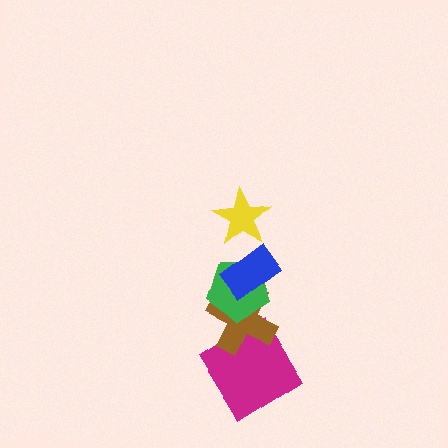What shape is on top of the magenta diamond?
The brown cross is on top of the magenta diamond.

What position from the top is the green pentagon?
The green pentagon is 3rd from the top.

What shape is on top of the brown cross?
The green pentagon is on top of the brown cross.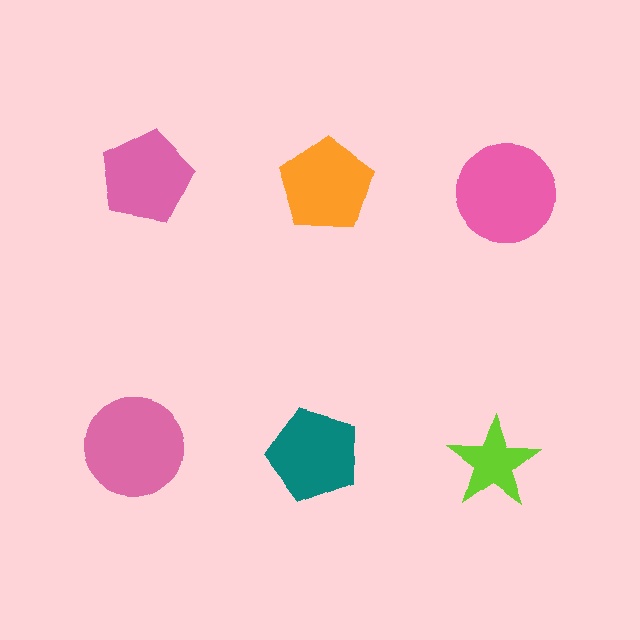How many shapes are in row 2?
3 shapes.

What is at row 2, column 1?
A pink circle.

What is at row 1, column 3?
A pink circle.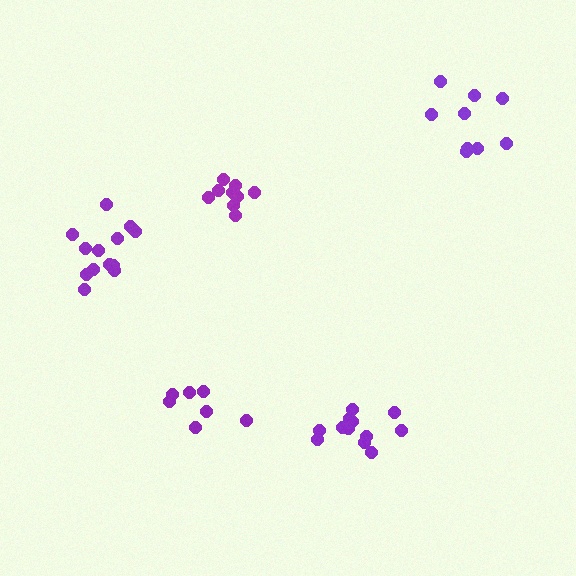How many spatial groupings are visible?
There are 5 spatial groupings.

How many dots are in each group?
Group 1: 7 dots, Group 2: 13 dots, Group 3: 9 dots, Group 4: 9 dots, Group 5: 12 dots (50 total).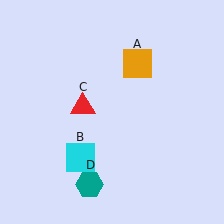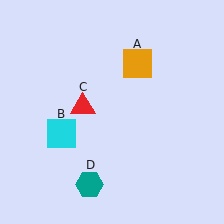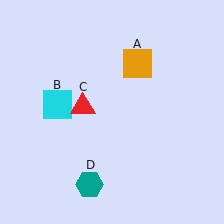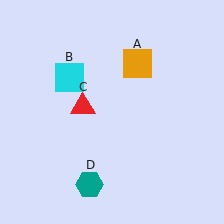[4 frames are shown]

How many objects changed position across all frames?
1 object changed position: cyan square (object B).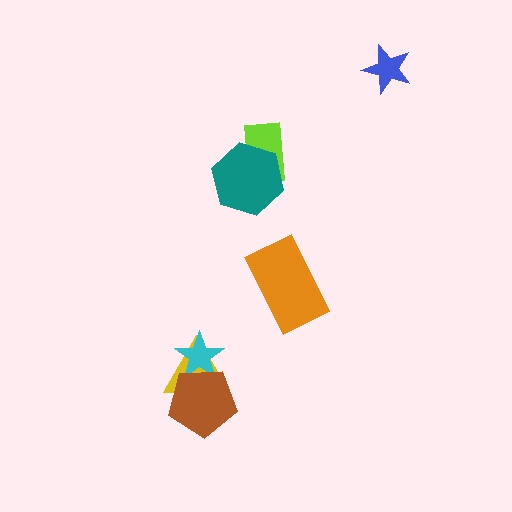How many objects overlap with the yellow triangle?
2 objects overlap with the yellow triangle.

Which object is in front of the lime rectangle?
The teal hexagon is in front of the lime rectangle.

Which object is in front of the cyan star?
The brown pentagon is in front of the cyan star.